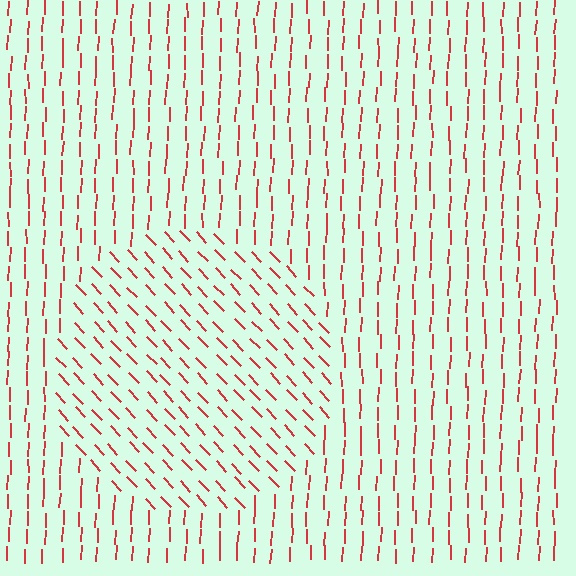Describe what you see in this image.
The image is filled with small red line segments. A circle region in the image has lines oriented differently from the surrounding lines, creating a visible texture boundary.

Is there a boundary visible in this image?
Yes, there is a texture boundary formed by a change in line orientation.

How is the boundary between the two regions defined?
The boundary is defined purely by a change in line orientation (approximately 45 degrees difference). All lines are the same color and thickness.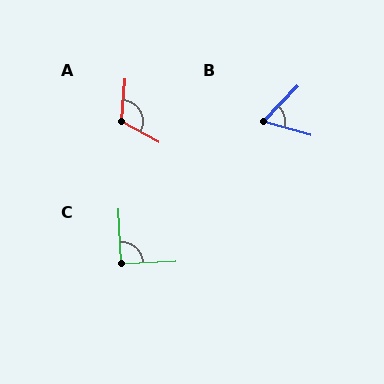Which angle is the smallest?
B, at approximately 62 degrees.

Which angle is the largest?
A, at approximately 113 degrees.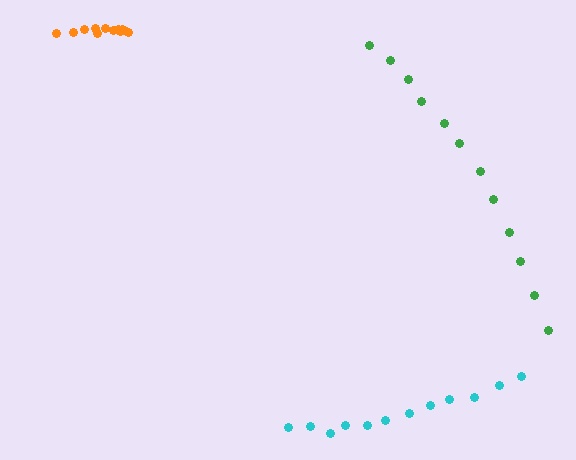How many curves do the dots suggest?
There are 3 distinct paths.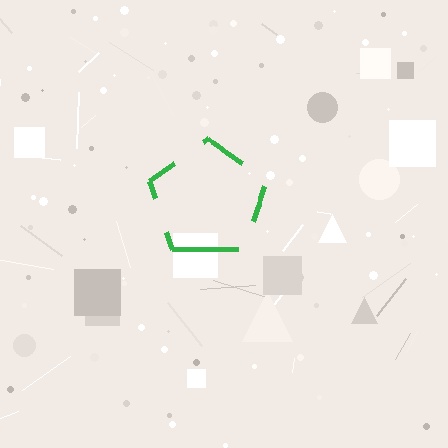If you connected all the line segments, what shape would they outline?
They would outline a pentagon.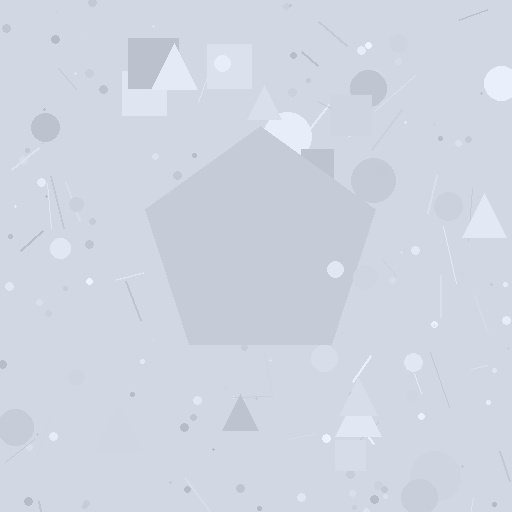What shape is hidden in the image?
A pentagon is hidden in the image.